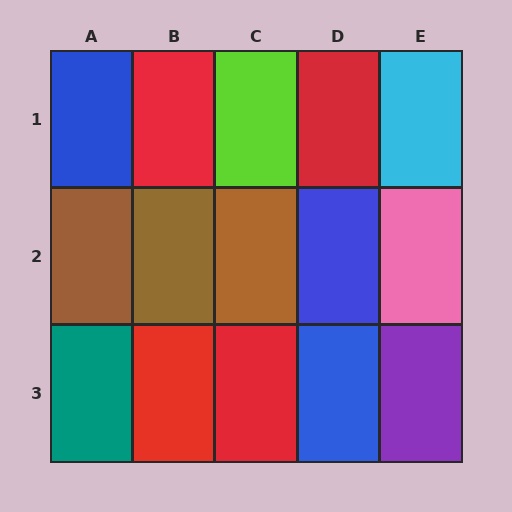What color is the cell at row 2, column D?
Blue.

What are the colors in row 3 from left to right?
Teal, red, red, blue, purple.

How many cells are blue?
3 cells are blue.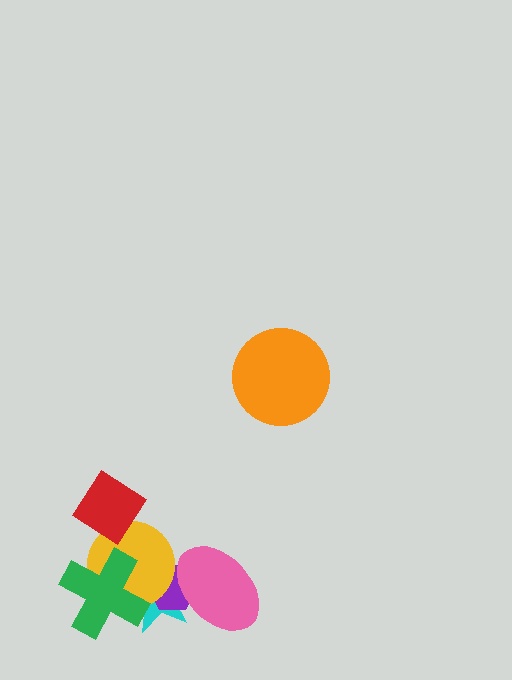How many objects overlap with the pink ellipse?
2 objects overlap with the pink ellipse.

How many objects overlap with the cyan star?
4 objects overlap with the cyan star.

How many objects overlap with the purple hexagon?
3 objects overlap with the purple hexagon.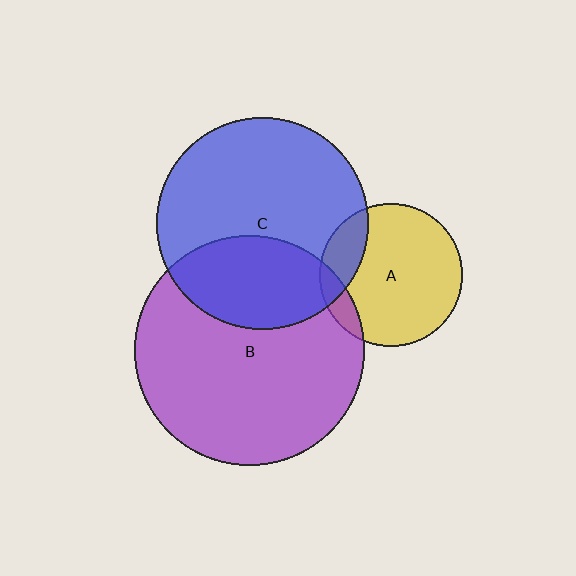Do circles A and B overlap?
Yes.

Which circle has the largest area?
Circle B (purple).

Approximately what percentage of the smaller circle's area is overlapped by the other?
Approximately 10%.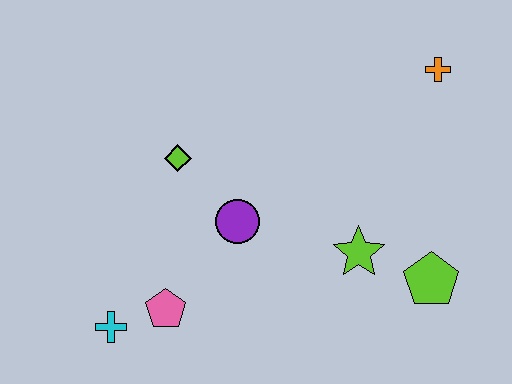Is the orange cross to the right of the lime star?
Yes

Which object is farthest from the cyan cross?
The orange cross is farthest from the cyan cross.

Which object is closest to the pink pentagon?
The cyan cross is closest to the pink pentagon.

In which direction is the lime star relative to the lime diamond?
The lime star is to the right of the lime diamond.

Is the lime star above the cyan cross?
Yes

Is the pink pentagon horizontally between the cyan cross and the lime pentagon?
Yes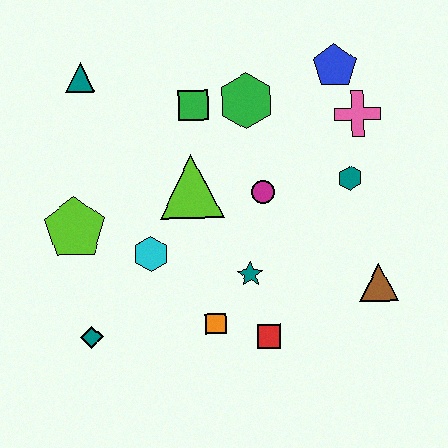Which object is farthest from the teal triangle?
The brown triangle is farthest from the teal triangle.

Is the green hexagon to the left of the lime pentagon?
No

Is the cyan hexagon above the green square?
No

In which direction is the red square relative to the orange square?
The red square is to the right of the orange square.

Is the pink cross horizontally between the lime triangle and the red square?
No